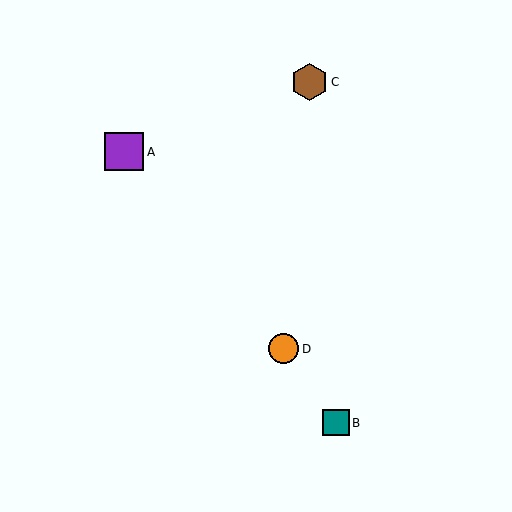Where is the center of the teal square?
The center of the teal square is at (336, 423).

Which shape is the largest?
The purple square (labeled A) is the largest.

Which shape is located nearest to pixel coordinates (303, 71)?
The brown hexagon (labeled C) at (310, 82) is nearest to that location.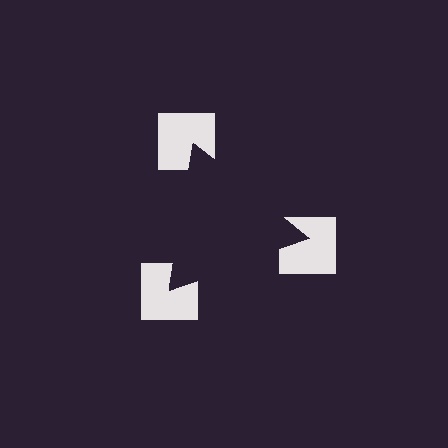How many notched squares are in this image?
There are 3 — one at each vertex of the illusory triangle.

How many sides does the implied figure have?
3 sides.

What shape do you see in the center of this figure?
An illusory triangle — its edges are inferred from the aligned wedge cuts in the notched squares, not physically drawn.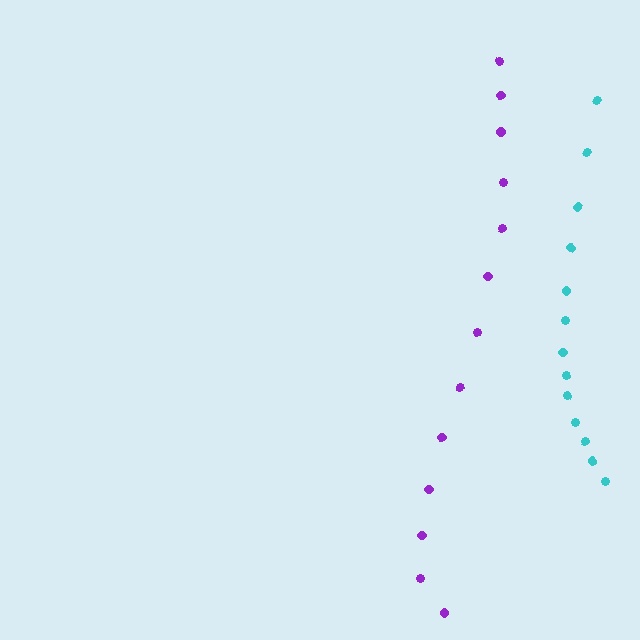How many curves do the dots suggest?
There are 2 distinct paths.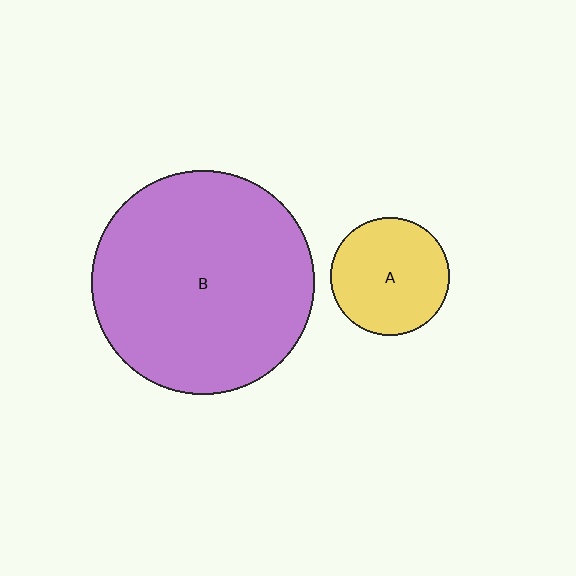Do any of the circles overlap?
No, none of the circles overlap.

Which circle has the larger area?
Circle B (purple).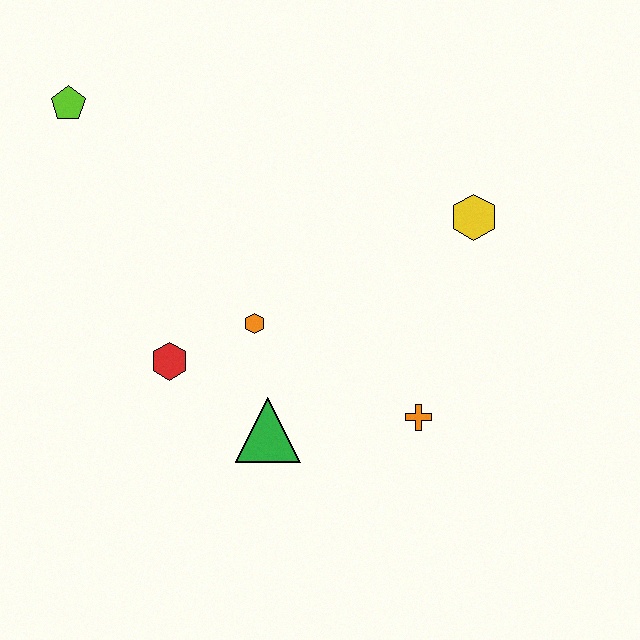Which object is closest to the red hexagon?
The orange hexagon is closest to the red hexagon.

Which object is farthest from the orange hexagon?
The lime pentagon is farthest from the orange hexagon.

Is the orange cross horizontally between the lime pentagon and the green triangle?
No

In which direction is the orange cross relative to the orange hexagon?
The orange cross is to the right of the orange hexagon.